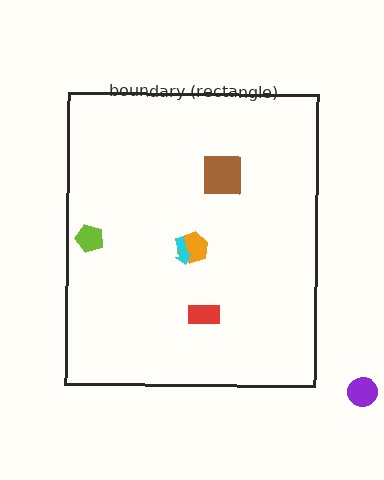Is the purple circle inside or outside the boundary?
Outside.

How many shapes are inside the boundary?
5 inside, 1 outside.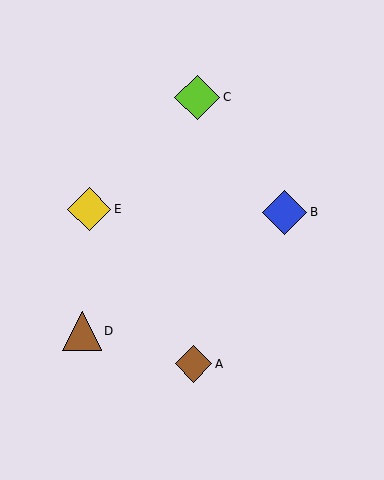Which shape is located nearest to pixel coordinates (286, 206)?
The blue diamond (labeled B) at (285, 212) is nearest to that location.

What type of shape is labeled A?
Shape A is a brown diamond.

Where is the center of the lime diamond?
The center of the lime diamond is at (197, 97).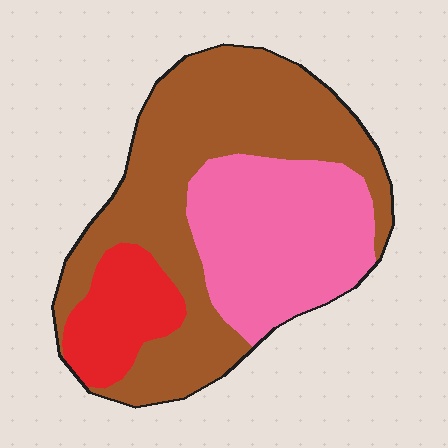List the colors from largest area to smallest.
From largest to smallest: brown, pink, red.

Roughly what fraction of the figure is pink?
Pink covers around 35% of the figure.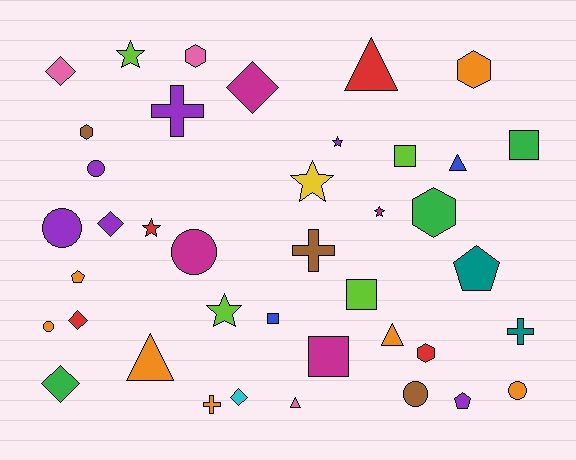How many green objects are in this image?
There are 3 green objects.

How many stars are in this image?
There are 6 stars.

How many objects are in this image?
There are 40 objects.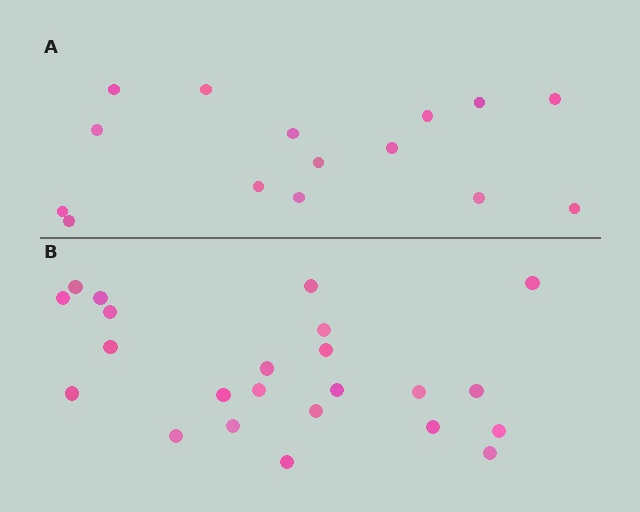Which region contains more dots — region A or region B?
Region B (the bottom region) has more dots.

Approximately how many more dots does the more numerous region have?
Region B has roughly 8 or so more dots than region A.